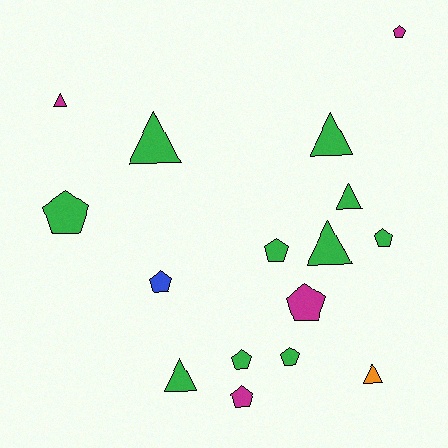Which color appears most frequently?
Green, with 10 objects.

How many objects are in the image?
There are 16 objects.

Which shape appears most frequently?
Pentagon, with 9 objects.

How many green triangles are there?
There are 5 green triangles.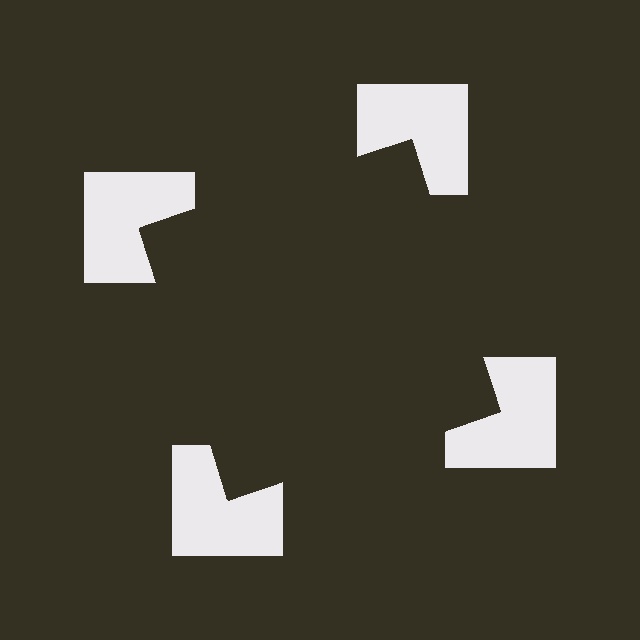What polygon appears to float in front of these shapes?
An illusory square — its edges are inferred from the aligned wedge cuts in the notched squares, not physically drawn.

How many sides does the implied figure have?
4 sides.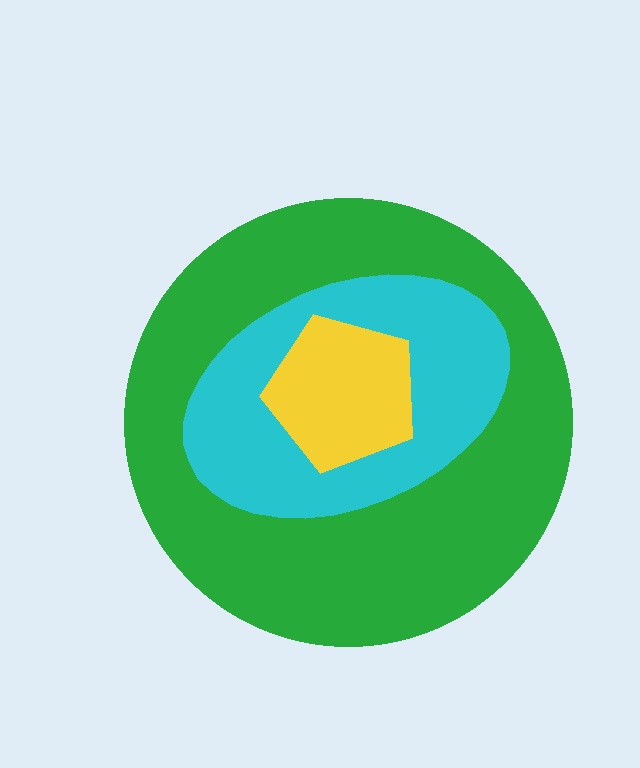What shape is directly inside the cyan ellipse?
The yellow pentagon.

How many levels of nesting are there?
3.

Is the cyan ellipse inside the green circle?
Yes.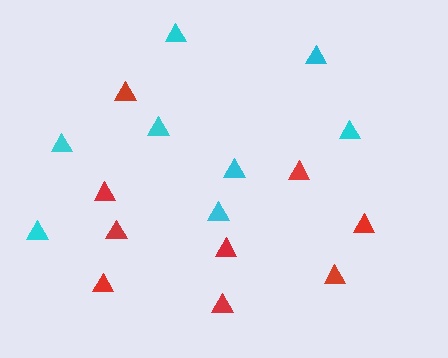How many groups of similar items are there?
There are 2 groups: one group of cyan triangles (8) and one group of red triangles (9).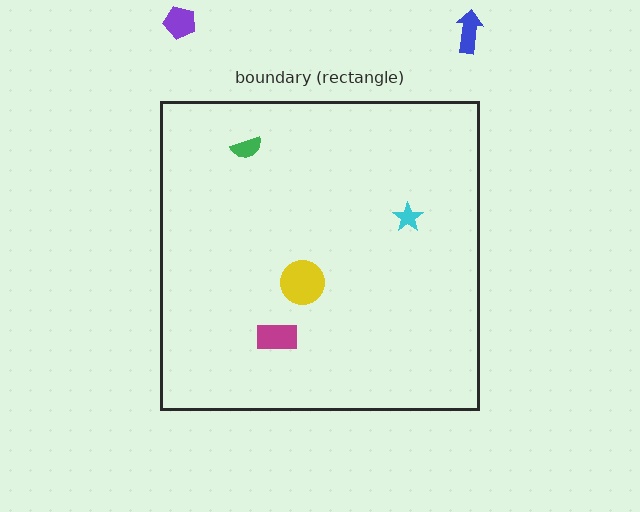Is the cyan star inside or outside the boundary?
Inside.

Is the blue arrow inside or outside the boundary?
Outside.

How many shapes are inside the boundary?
4 inside, 2 outside.